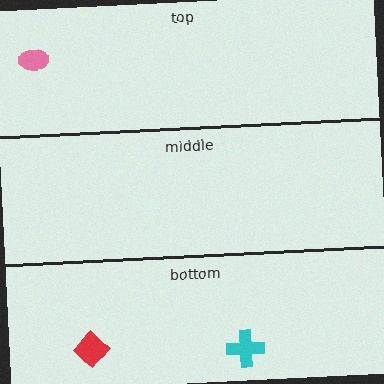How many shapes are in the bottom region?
2.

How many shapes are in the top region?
1.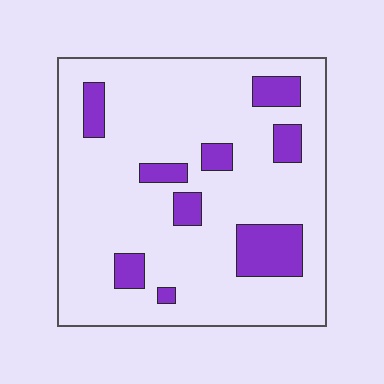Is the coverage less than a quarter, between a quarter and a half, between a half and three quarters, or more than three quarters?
Less than a quarter.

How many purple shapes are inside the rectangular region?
9.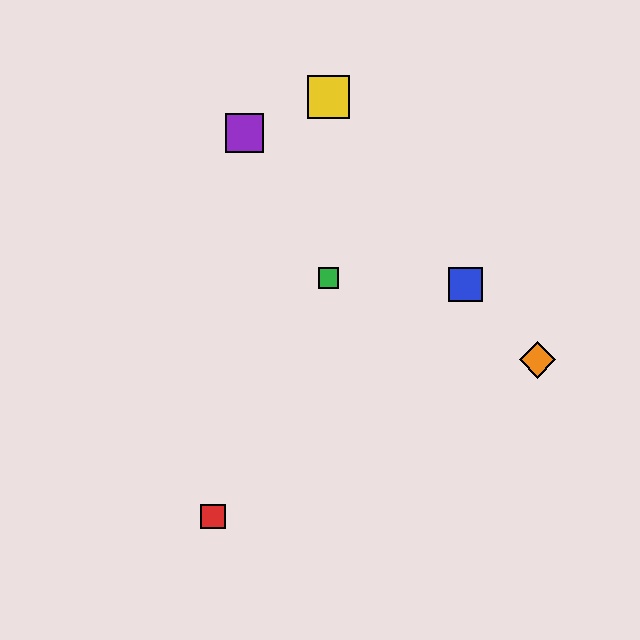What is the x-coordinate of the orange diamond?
The orange diamond is at x≈537.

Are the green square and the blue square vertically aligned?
No, the green square is at x≈328 and the blue square is at x≈465.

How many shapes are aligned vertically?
2 shapes (the green square, the yellow square) are aligned vertically.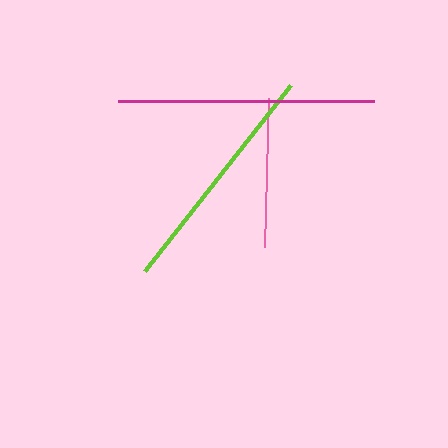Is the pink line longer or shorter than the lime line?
The lime line is longer than the pink line.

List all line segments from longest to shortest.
From longest to shortest: magenta, lime, pink.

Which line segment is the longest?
The magenta line is the longest at approximately 255 pixels.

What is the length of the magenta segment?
The magenta segment is approximately 255 pixels long.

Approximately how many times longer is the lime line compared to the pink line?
The lime line is approximately 1.6 times the length of the pink line.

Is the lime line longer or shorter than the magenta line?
The magenta line is longer than the lime line.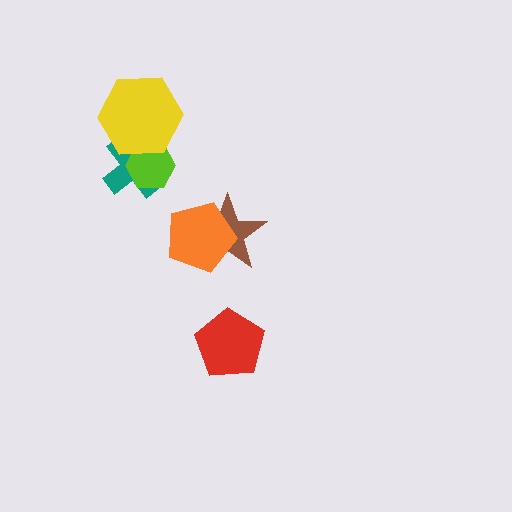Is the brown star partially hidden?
Yes, it is partially covered by another shape.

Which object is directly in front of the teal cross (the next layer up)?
The lime hexagon is directly in front of the teal cross.